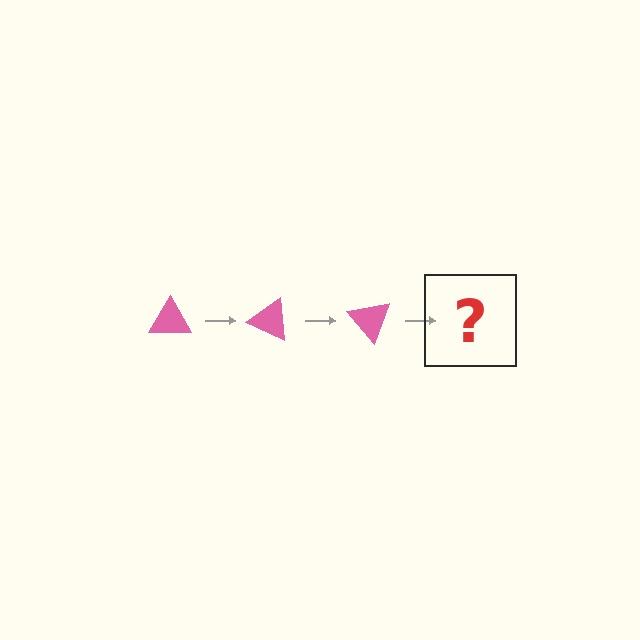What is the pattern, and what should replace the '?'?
The pattern is that the triangle rotates 25 degrees each step. The '?' should be a pink triangle rotated 75 degrees.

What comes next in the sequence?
The next element should be a pink triangle rotated 75 degrees.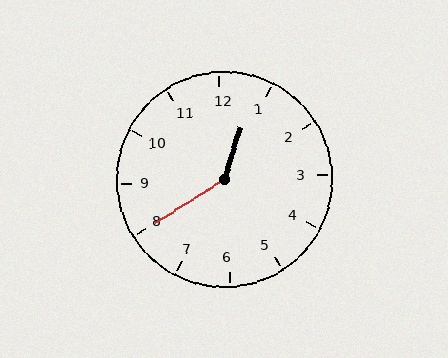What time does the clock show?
12:40.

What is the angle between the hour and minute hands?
Approximately 140 degrees.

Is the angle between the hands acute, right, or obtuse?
It is obtuse.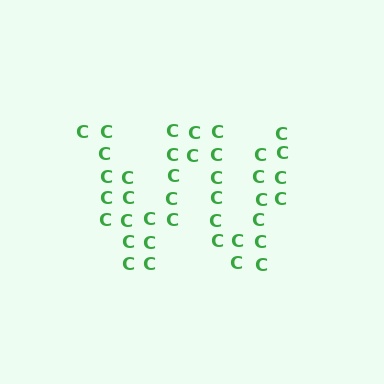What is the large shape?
The large shape is the letter W.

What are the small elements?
The small elements are letter C's.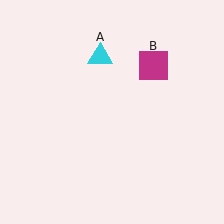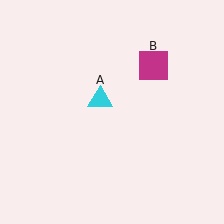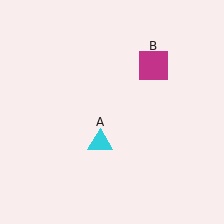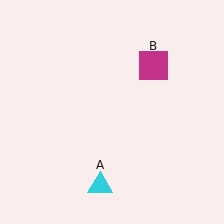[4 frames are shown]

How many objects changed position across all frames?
1 object changed position: cyan triangle (object A).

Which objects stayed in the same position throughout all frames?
Magenta square (object B) remained stationary.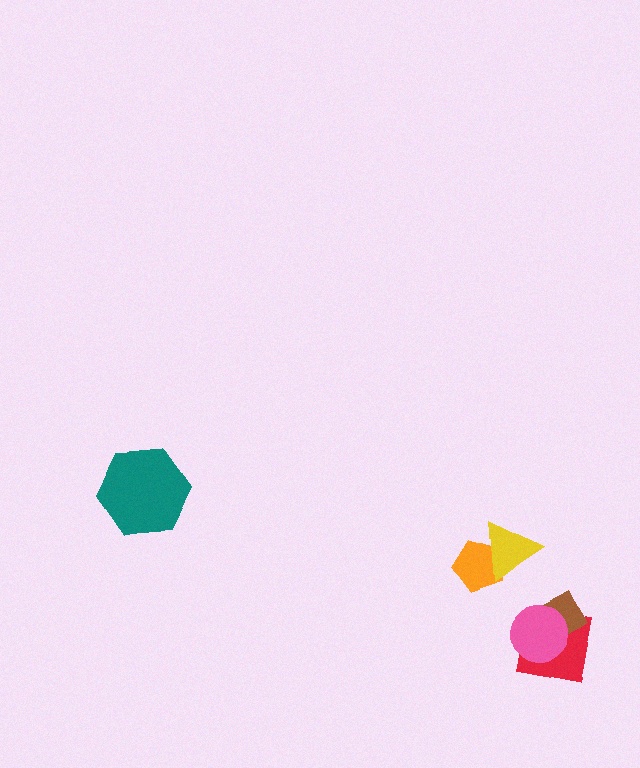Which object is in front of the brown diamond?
The pink circle is in front of the brown diamond.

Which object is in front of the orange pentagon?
The yellow triangle is in front of the orange pentagon.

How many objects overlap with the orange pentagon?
1 object overlaps with the orange pentagon.